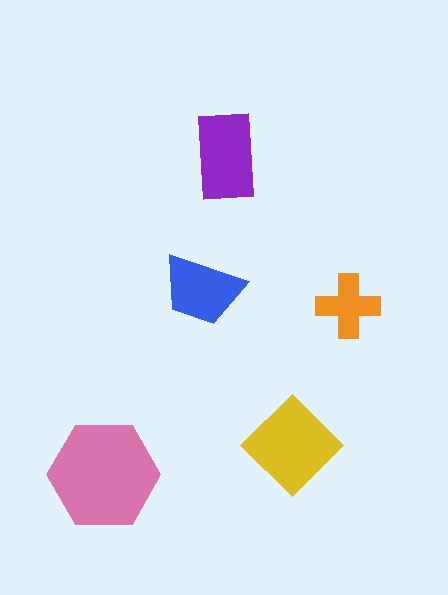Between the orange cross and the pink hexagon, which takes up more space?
The pink hexagon.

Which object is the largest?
The pink hexagon.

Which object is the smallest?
The orange cross.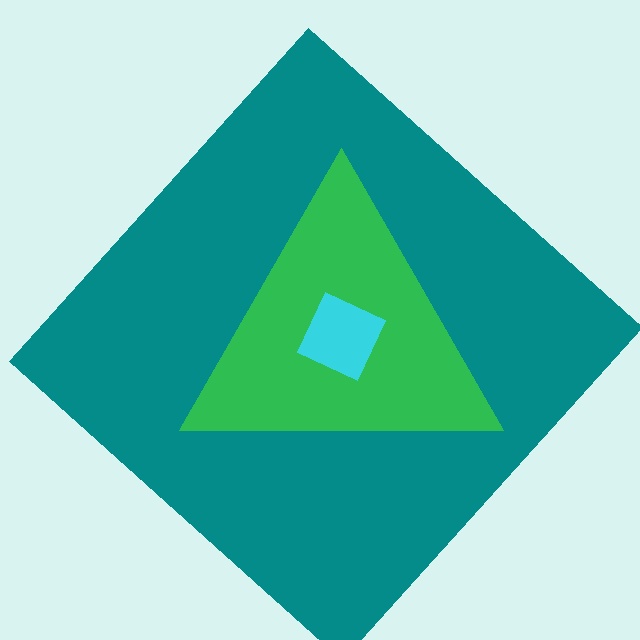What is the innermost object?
The cyan diamond.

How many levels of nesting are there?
3.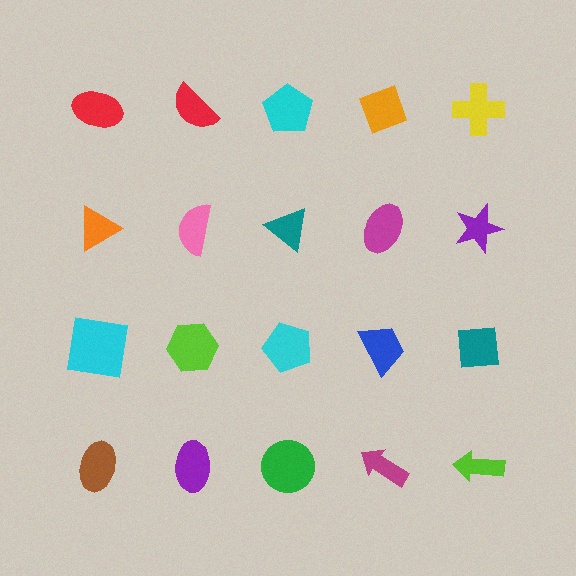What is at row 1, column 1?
A red ellipse.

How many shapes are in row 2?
5 shapes.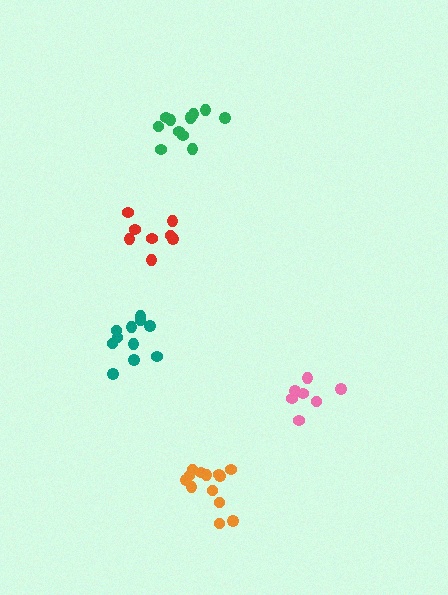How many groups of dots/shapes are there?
There are 5 groups.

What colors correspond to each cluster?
The clusters are colored: red, teal, pink, green, orange.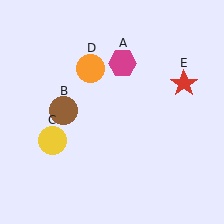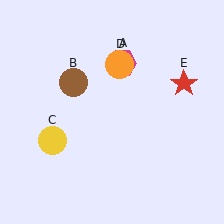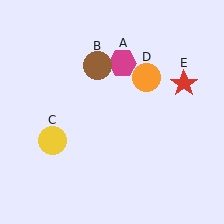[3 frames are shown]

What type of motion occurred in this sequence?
The brown circle (object B), orange circle (object D) rotated clockwise around the center of the scene.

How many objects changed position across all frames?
2 objects changed position: brown circle (object B), orange circle (object D).